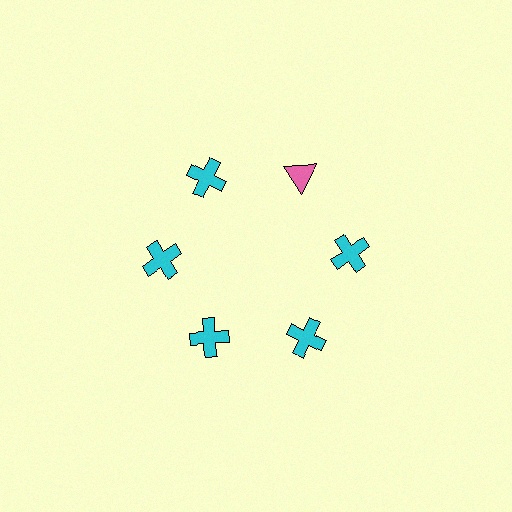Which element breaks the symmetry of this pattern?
The pink triangle at roughly the 1 o'clock position breaks the symmetry. All other shapes are cyan crosses.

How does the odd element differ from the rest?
It differs in both color (pink instead of cyan) and shape (triangle instead of cross).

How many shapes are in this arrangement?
There are 6 shapes arranged in a ring pattern.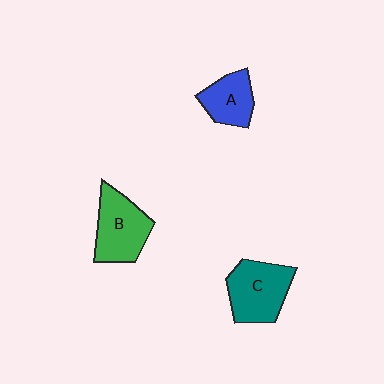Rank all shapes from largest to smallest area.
From largest to smallest: C (teal), B (green), A (blue).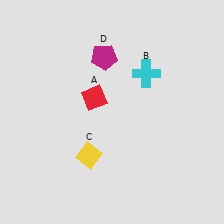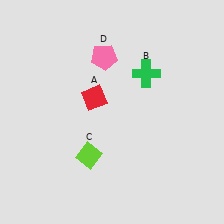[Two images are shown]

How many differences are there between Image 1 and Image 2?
There are 3 differences between the two images.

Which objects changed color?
B changed from cyan to green. C changed from yellow to lime. D changed from magenta to pink.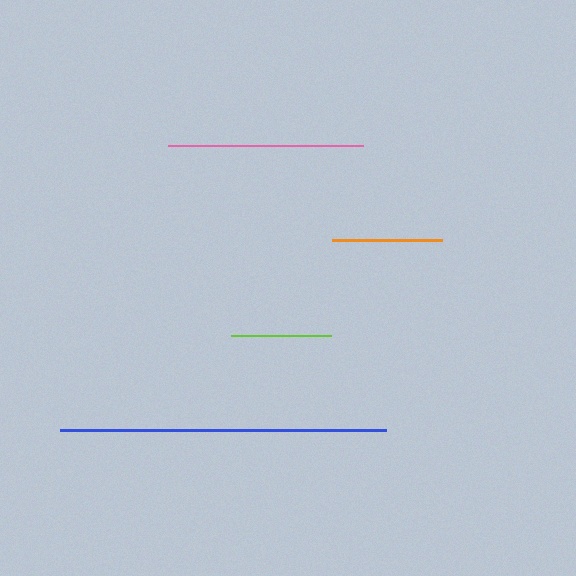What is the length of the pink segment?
The pink segment is approximately 195 pixels long.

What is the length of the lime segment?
The lime segment is approximately 100 pixels long.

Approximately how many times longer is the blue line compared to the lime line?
The blue line is approximately 3.3 times the length of the lime line.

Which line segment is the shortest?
The lime line is the shortest at approximately 100 pixels.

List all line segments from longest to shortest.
From longest to shortest: blue, pink, orange, lime.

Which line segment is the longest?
The blue line is the longest at approximately 326 pixels.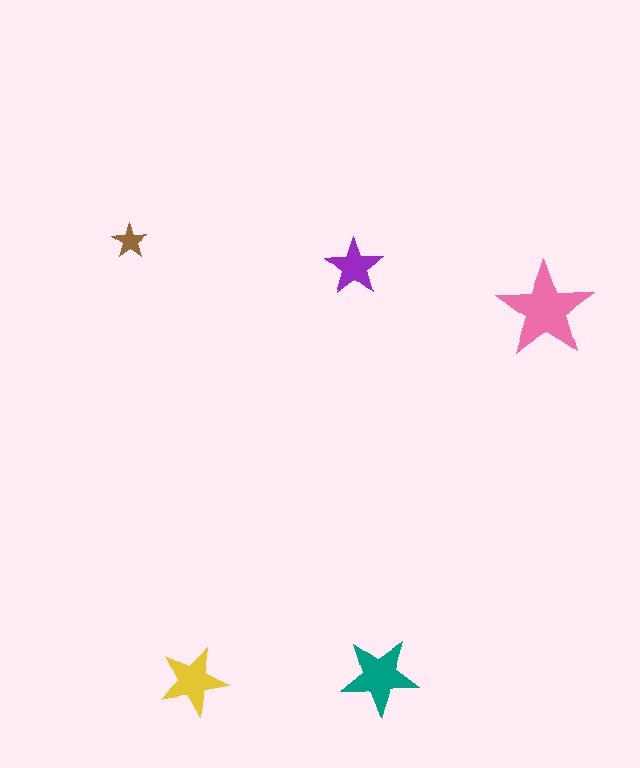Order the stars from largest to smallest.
the pink one, the teal one, the yellow one, the purple one, the brown one.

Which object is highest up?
The brown star is topmost.